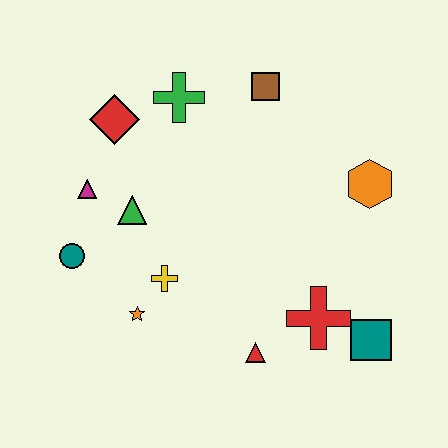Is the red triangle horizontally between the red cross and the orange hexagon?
No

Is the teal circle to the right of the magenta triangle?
No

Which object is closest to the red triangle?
The red cross is closest to the red triangle.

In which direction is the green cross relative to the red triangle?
The green cross is above the red triangle.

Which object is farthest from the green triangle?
The teal square is farthest from the green triangle.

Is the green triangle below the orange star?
No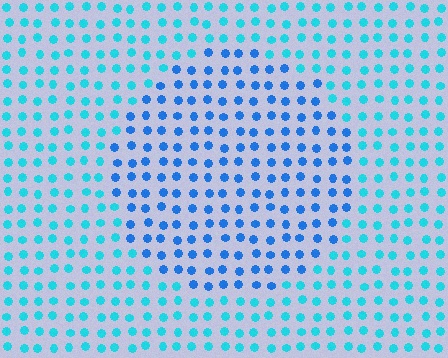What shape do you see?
I see a circle.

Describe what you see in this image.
The image is filled with small cyan elements in a uniform arrangement. A circle-shaped region is visible where the elements are tinted to a slightly different hue, forming a subtle color boundary.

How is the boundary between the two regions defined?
The boundary is defined purely by a slight shift in hue (about 30 degrees). Spacing, size, and orientation are identical on both sides.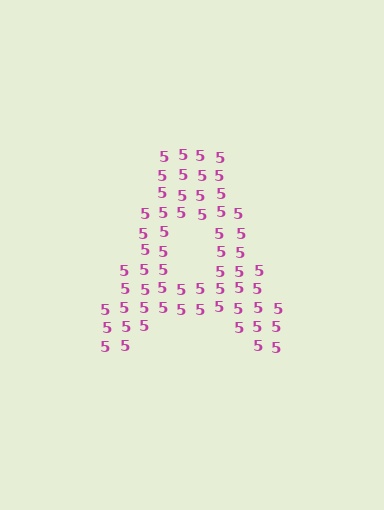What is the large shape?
The large shape is the letter A.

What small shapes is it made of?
It is made of small digit 5's.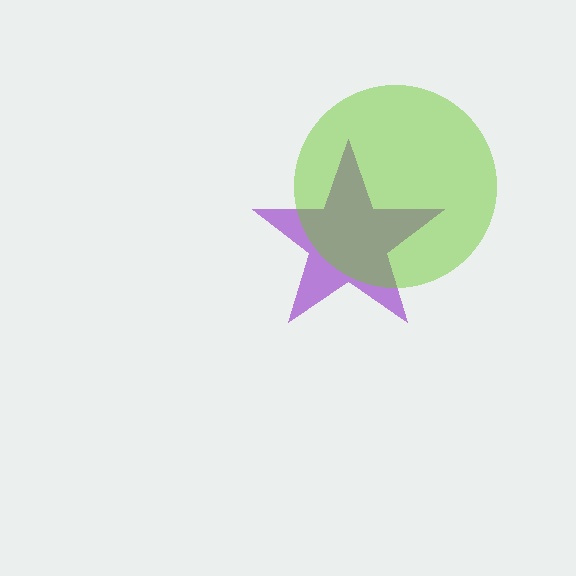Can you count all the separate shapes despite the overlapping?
Yes, there are 2 separate shapes.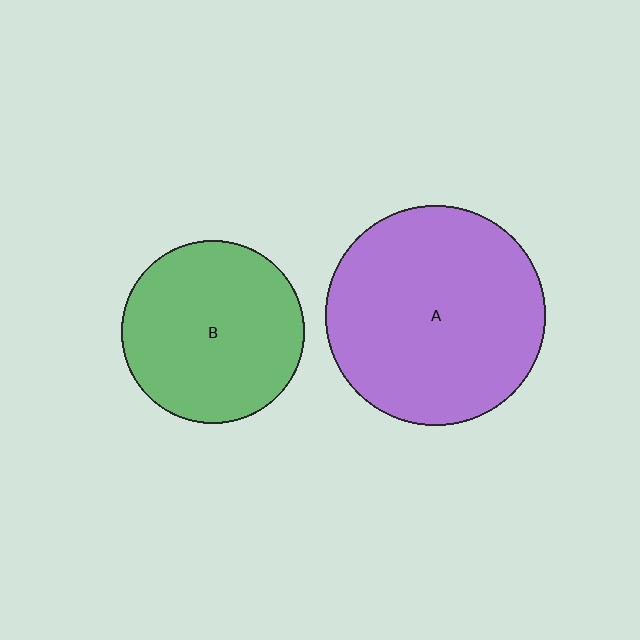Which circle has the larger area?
Circle A (purple).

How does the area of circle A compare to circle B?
Approximately 1.5 times.